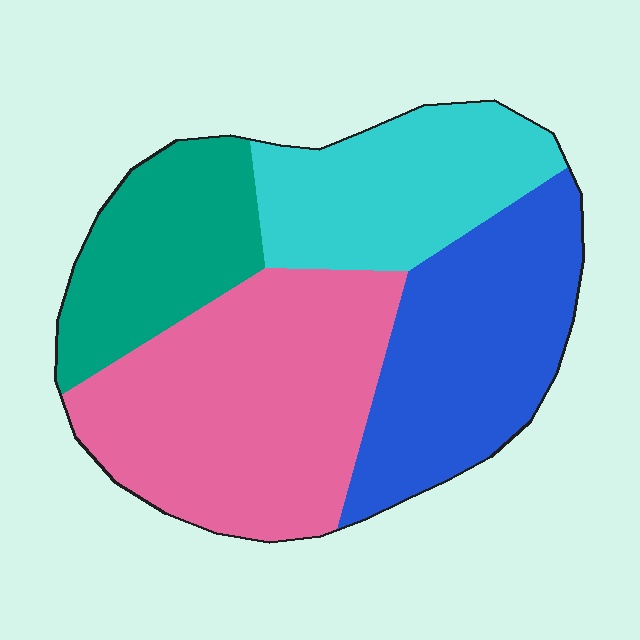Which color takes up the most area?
Pink, at roughly 35%.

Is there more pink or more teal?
Pink.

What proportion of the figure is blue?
Blue covers about 25% of the figure.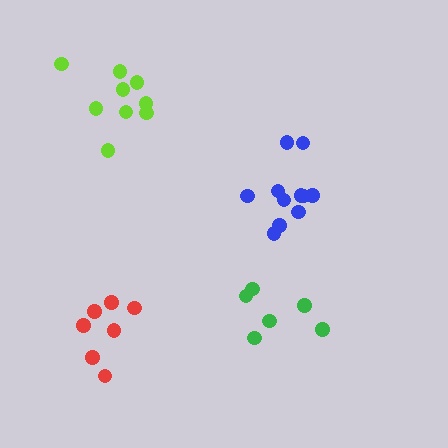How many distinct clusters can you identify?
There are 4 distinct clusters.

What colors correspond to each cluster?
The clusters are colored: red, blue, lime, green.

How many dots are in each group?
Group 1: 7 dots, Group 2: 11 dots, Group 3: 9 dots, Group 4: 6 dots (33 total).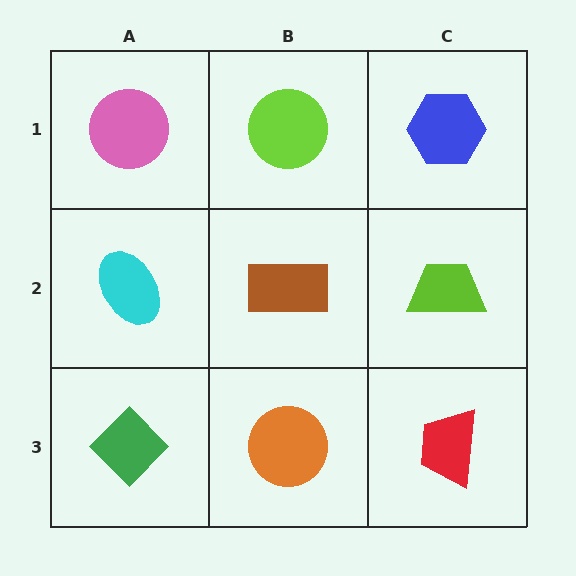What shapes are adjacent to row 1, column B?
A brown rectangle (row 2, column B), a pink circle (row 1, column A), a blue hexagon (row 1, column C).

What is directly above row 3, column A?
A cyan ellipse.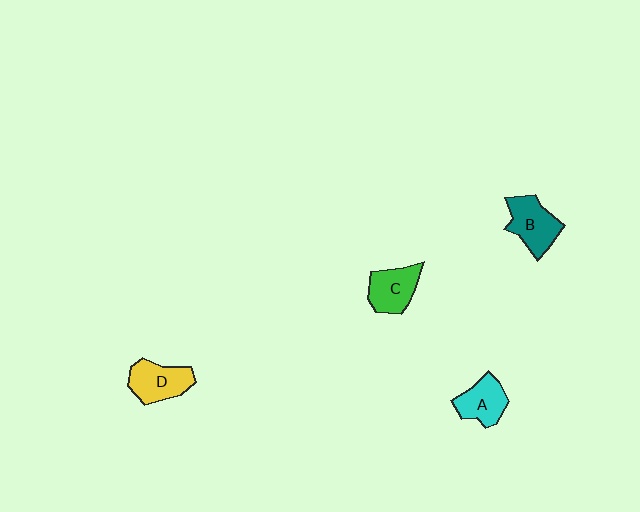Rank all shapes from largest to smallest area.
From largest to smallest: B (teal), D (yellow), C (green), A (cyan).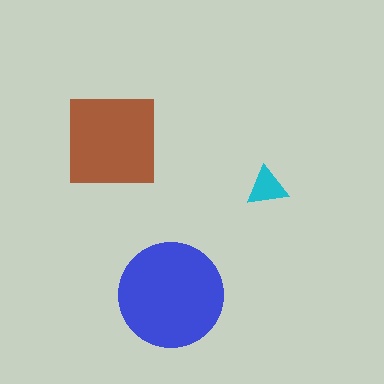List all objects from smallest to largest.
The cyan triangle, the brown square, the blue circle.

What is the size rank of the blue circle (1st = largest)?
1st.